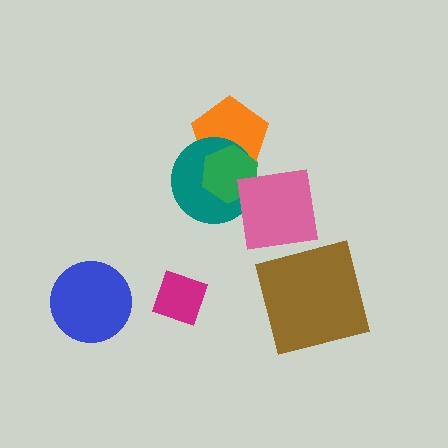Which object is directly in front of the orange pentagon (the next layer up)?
The teal circle is directly in front of the orange pentagon.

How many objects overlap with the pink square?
1 object overlaps with the pink square.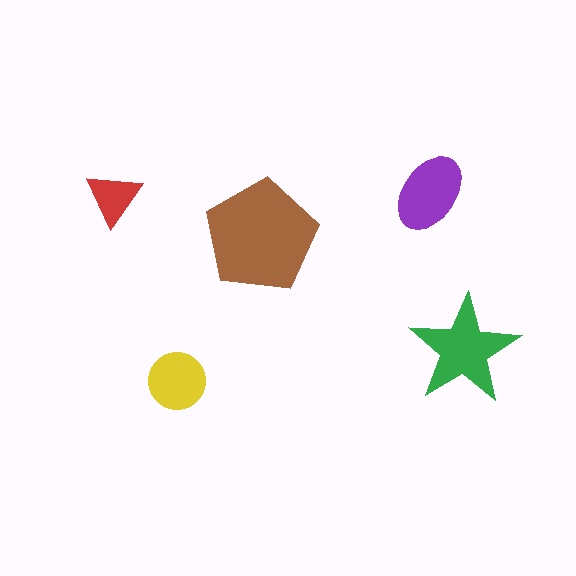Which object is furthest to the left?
The red triangle is leftmost.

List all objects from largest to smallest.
The brown pentagon, the green star, the purple ellipse, the yellow circle, the red triangle.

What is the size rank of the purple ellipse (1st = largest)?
3rd.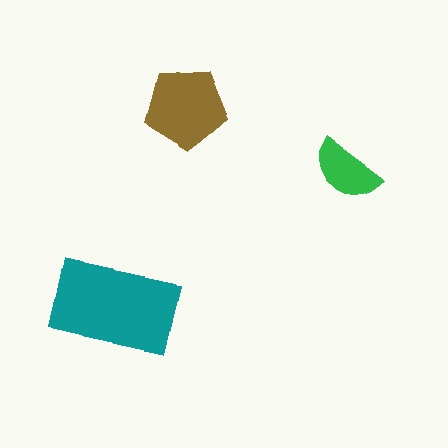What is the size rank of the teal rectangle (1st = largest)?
1st.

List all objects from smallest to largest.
The green semicircle, the brown pentagon, the teal rectangle.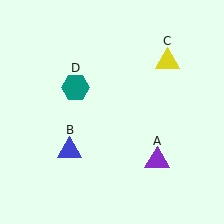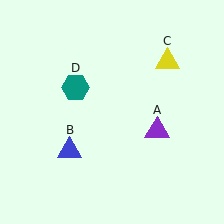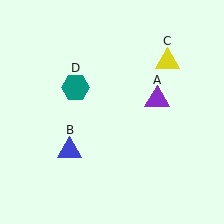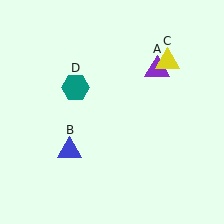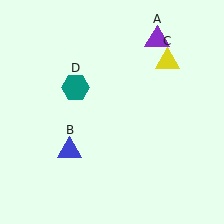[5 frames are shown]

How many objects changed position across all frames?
1 object changed position: purple triangle (object A).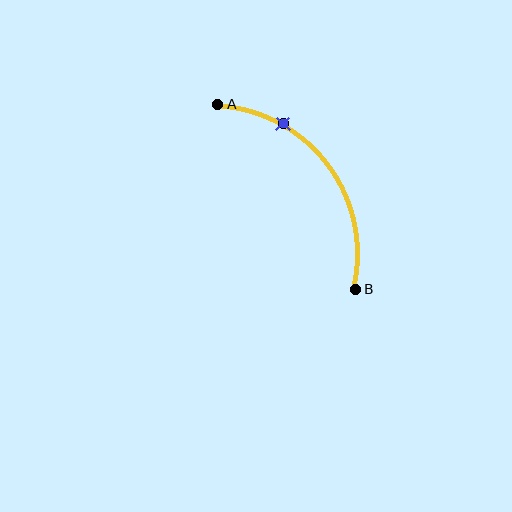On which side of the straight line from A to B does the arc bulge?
The arc bulges above and to the right of the straight line connecting A and B.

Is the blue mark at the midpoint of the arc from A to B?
No. The blue mark lies on the arc but is closer to endpoint A. The arc midpoint would be at the point on the curve equidistant along the arc from both A and B.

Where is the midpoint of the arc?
The arc midpoint is the point on the curve farthest from the straight line joining A and B. It sits above and to the right of that line.